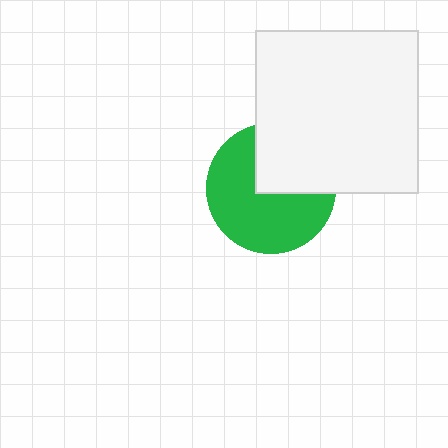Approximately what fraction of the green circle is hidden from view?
Roughly 36% of the green circle is hidden behind the white square.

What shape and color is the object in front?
The object in front is a white square.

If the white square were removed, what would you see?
You would see the complete green circle.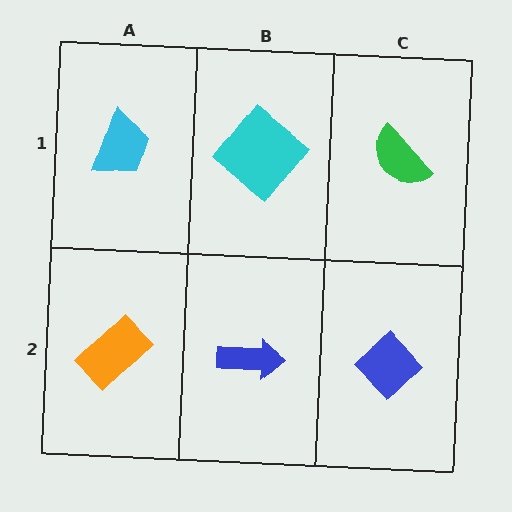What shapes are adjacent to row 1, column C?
A blue diamond (row 2, column C), a cyan diamond (row 1, column B).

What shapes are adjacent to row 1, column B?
A blue arrow (row 2, column B), a cyan trapezoid (row 1, column A), a green semicircle (row 1, column C).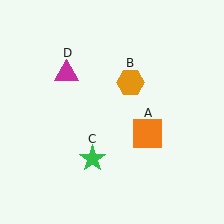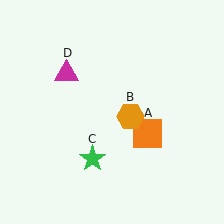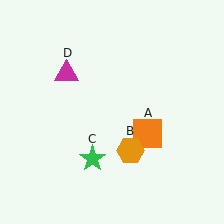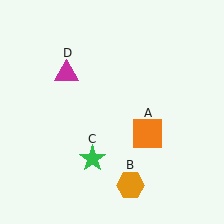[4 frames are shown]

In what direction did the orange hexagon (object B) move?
The orange hexagon (object B) moved down.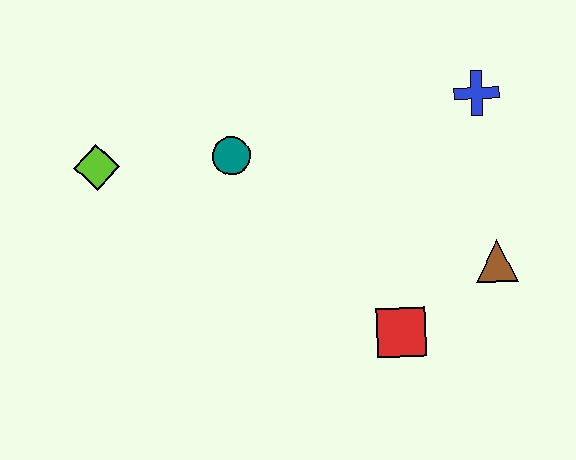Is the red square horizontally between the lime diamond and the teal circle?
No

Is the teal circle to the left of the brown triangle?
Yes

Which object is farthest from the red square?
The lime diamond is farthest from the red square.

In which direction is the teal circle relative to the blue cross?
The teal circle is to the left of the blue cross.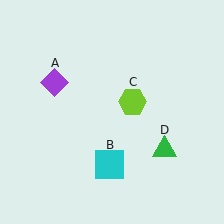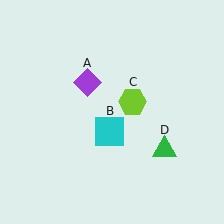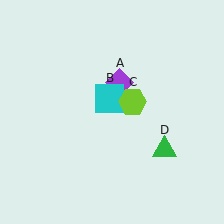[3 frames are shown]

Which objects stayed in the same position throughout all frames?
Lime hexagon (object C) and green triangle (object D) remained stationary.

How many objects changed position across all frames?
2 objects changed position: purple diamond (object A), cyan square (object B).